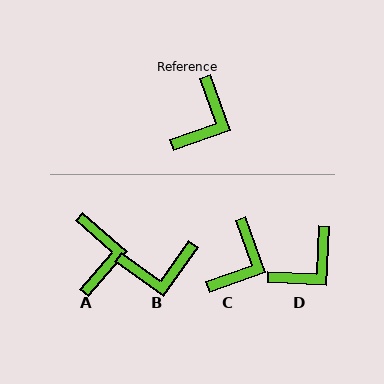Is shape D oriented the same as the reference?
No, it is off by about 22 degrees.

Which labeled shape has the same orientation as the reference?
C.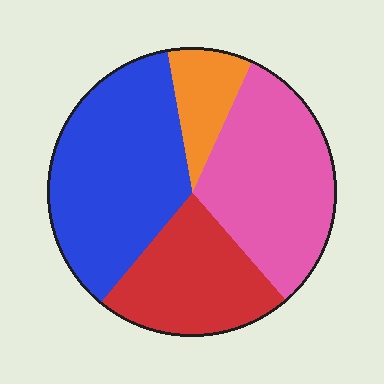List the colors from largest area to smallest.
From largest to smallest: blue, pink, red, orange.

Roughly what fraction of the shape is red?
Red covers around 20% of the shape.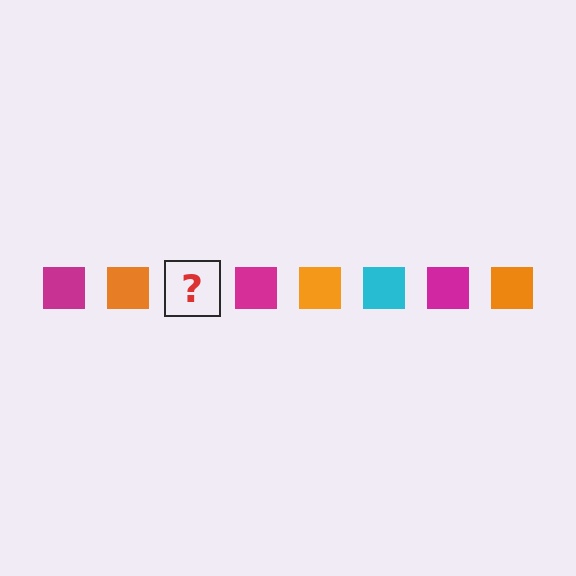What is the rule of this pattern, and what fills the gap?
The rule is that the pattern cycles through magenta, orange, cyan squares. The gap should be filled with a cyan square.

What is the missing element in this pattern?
The missing element is a cyan square.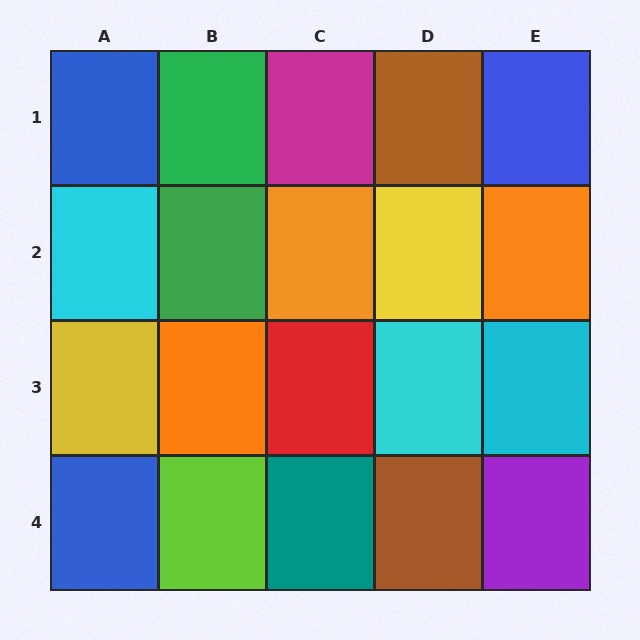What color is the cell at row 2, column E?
Orange.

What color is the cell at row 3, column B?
Orange.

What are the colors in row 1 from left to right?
Blue, green, magenta, brown, blue.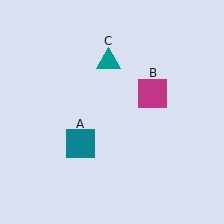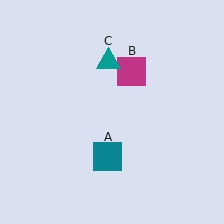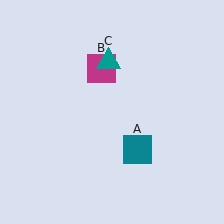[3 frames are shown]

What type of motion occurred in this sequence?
The teal square (object A), magenta square (object B) rotated counterclockwise around the center of the scene.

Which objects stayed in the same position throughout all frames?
Teal triangle (object C) remained stationary.